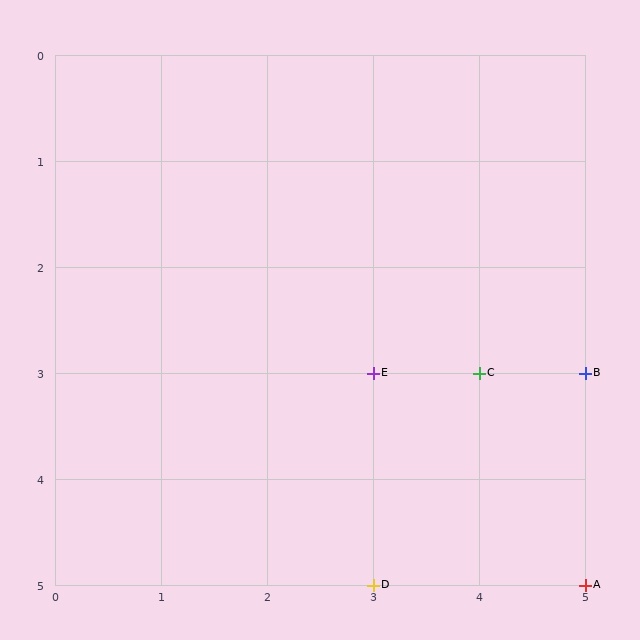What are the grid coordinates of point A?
Point A is at grid coordinates (5, 5).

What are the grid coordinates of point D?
Point D is at grid coordinates (3, 5).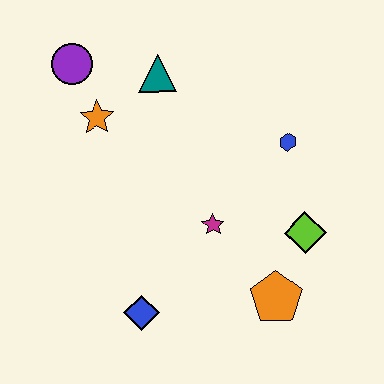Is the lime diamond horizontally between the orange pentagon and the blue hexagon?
No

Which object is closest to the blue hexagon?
The lime diamond is closest to the blue hexagon.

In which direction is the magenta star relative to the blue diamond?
The magenta star is above the blue diamond.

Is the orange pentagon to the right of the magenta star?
Yes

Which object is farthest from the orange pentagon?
The purple circle is farthest from the orange pentagon.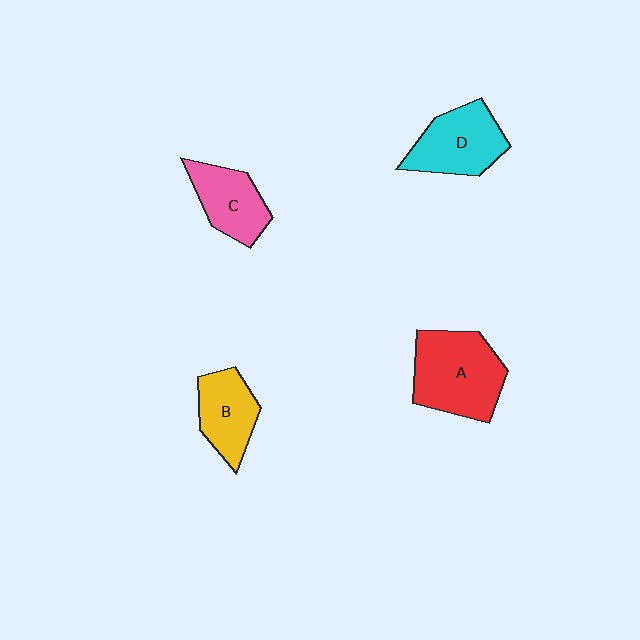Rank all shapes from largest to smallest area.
From largest to smallest: A (red), D (cyan), C (pink), B (yellow).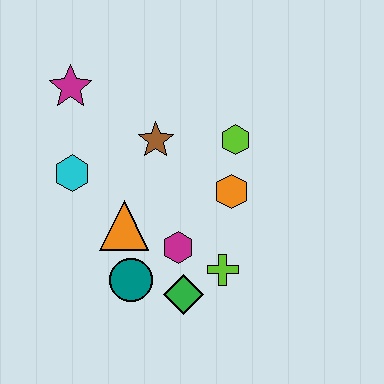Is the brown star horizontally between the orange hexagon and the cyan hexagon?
Yes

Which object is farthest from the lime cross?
The magenta star is farthest from the lime cross.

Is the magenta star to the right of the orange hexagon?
No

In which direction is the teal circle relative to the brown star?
The teal circle is below the brown star.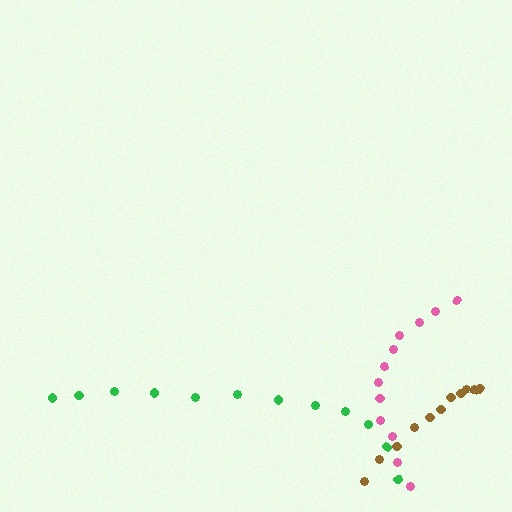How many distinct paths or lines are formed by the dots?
There are 3 distinct paths.